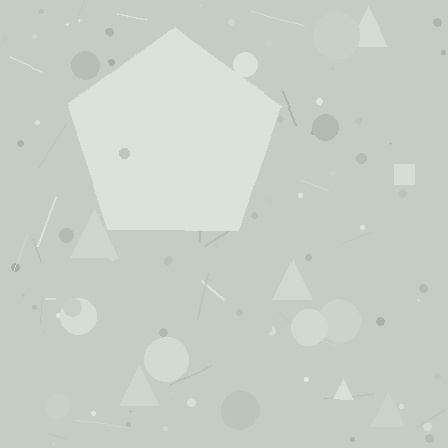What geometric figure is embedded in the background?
A pentagon is embedded in the background.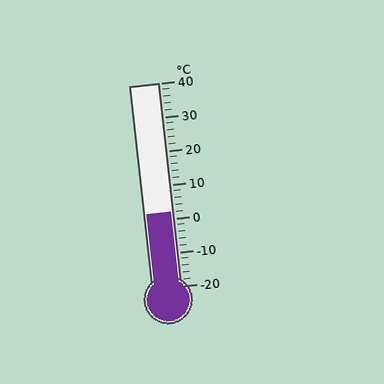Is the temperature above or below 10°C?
The temperature is below 10°C.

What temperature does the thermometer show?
The thermometer shows approximately 2°C.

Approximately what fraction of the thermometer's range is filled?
The thermometer is filled to approximately 35% of its range.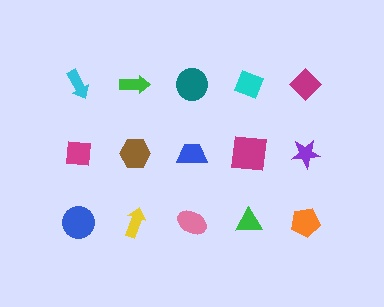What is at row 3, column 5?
An orange pentagon.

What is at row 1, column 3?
A teal circle.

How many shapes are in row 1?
5 shapes.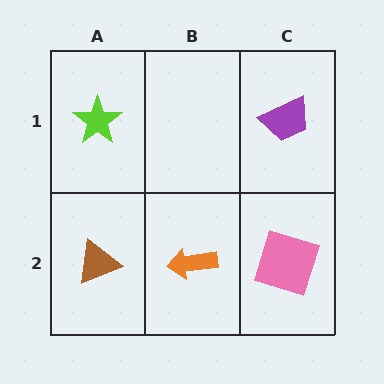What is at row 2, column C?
A pink square.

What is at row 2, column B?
An orange arrow.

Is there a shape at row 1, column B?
No, that cell is empty.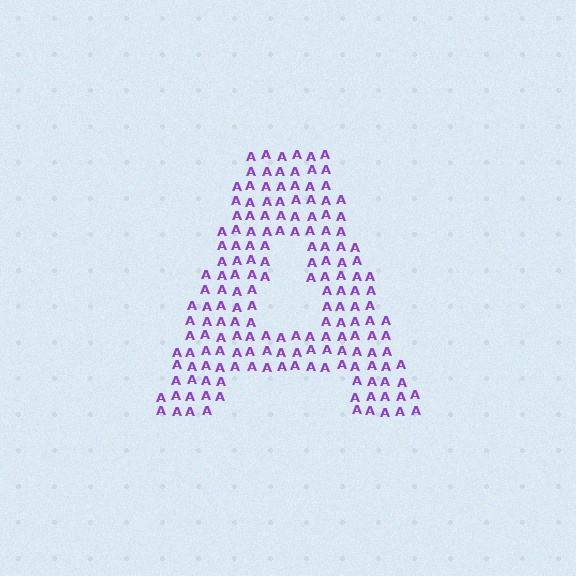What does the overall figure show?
The overall figure shows the letter A.